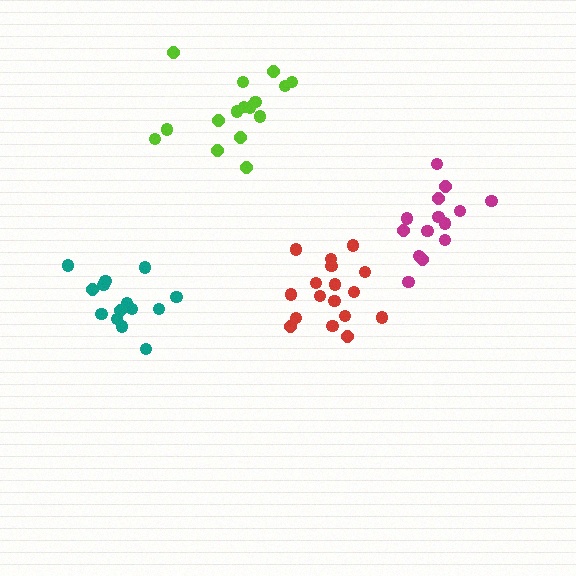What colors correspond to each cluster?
The clusters are colored: red, magenta, lime, teal.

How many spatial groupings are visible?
There are 4 spatial groupings.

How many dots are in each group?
Group 1: 17 dots, Group 2: 14 dots, Group 3: 16 dots, Group 4: 14 dots (61 total).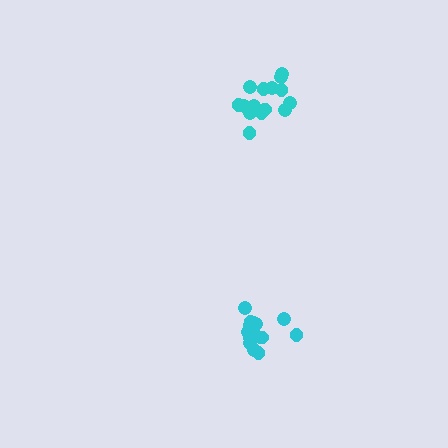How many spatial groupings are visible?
There are 2 spatial groupings.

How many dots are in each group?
Group 1: 15 dots, Group 2: 15 dots (30 total).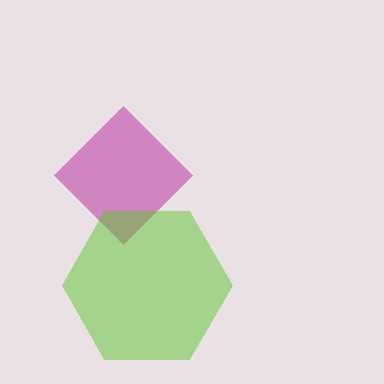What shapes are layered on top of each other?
The layered shapes are: a magenta diamond, a lime hexagon.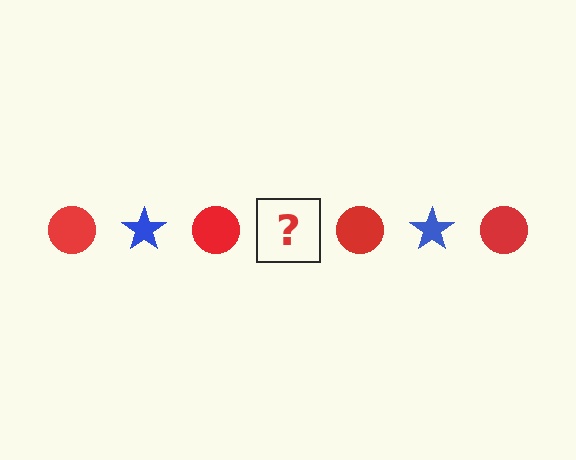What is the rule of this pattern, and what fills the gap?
The rule is that the pattern alternates between red circle and blue star. The gap should be filled with a blue star.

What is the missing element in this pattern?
The missing element is a blue star.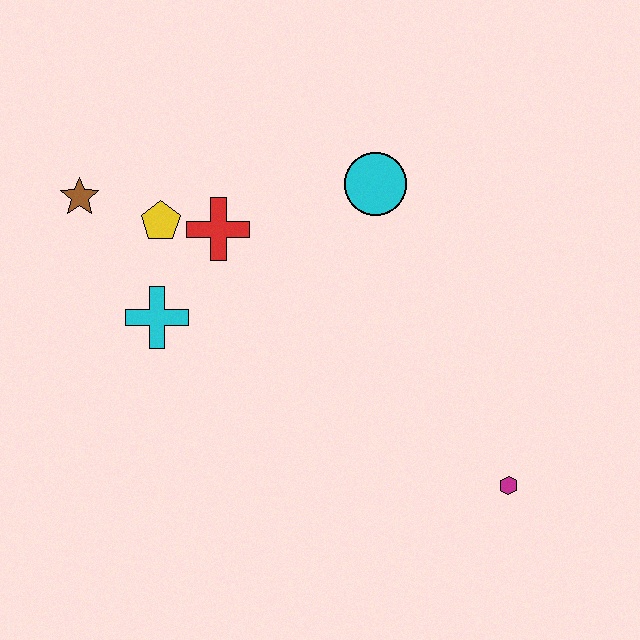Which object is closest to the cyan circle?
The red cross is closest to the cyan circle.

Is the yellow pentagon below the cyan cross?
No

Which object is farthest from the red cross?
The magenta hexagon is farthest from the red cross.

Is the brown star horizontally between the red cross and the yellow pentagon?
No